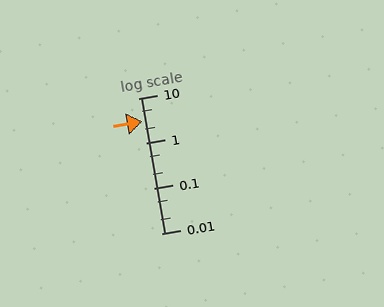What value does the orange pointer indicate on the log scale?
The pointer indicates approximately 3.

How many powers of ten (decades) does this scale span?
The scale spans 3 decades, from 0.01 to 10.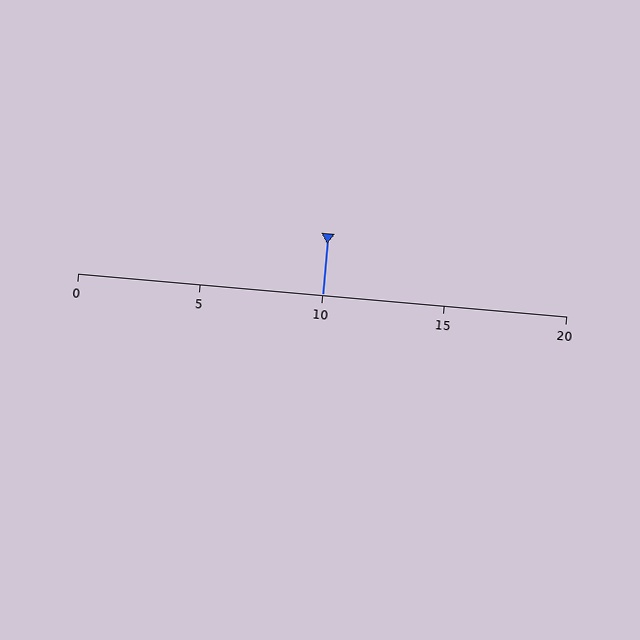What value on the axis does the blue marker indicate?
The marker indicates approximately 10.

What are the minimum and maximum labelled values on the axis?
The axis runs from 0 to 20.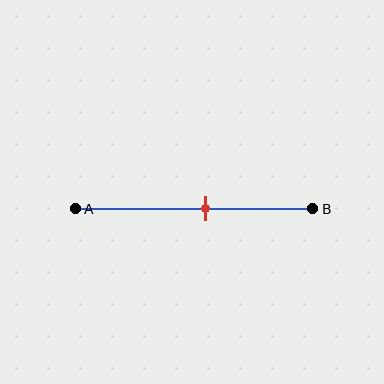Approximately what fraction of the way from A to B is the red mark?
The red mark is approximately 55% of the way from A to B.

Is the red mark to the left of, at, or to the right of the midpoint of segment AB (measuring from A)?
The red mark is to the right of the midpoint of segment AB.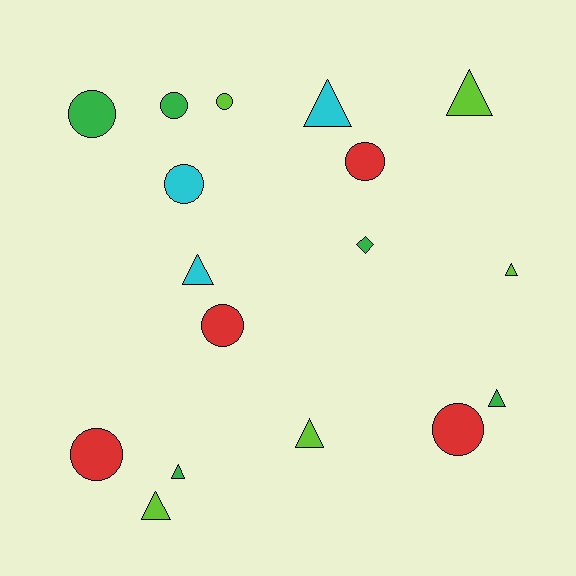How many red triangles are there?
There are no red triangles.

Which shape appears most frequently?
Circle, with 8 objects.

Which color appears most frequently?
Green, with 5 objects.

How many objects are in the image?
There are 17 objects.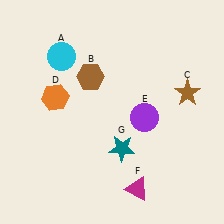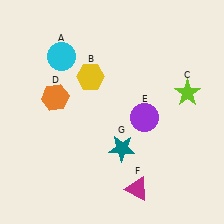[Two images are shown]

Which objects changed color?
B changed from brown to yellow. C changed from brown to lime.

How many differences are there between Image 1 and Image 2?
There are 2 differences between the two images.